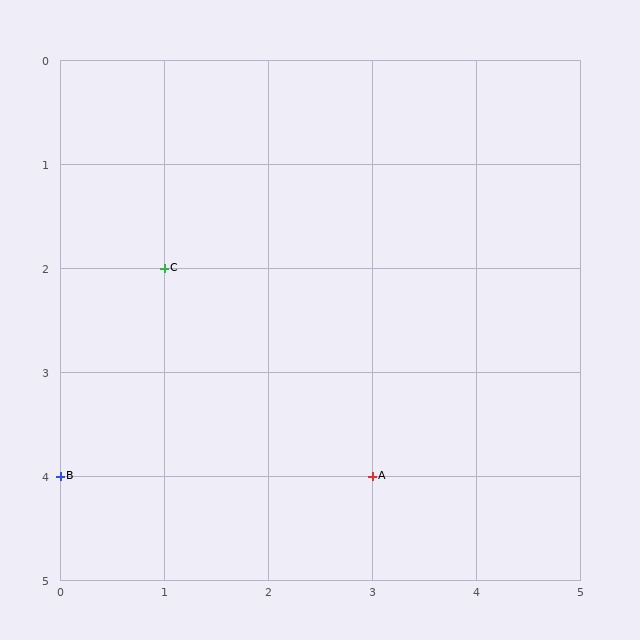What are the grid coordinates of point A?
Point A is at grid coordinates (3, 4).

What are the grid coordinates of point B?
Point B is at grid coordinates (0, 4).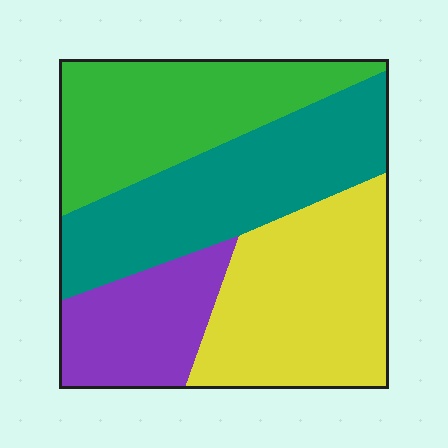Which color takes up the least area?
Purple, at roughly 15%.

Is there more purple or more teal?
Teal.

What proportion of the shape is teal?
Teal takes up between a sixth and a third of the shape.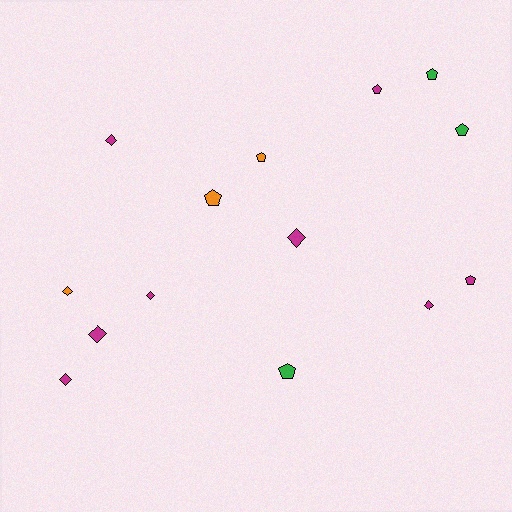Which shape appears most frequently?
Pentagon, with 7 objects.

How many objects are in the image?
There are 14 objects.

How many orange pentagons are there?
There are 2 orange pentagons.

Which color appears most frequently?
Magenta, with 8 objects.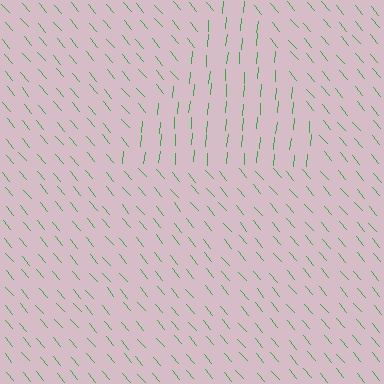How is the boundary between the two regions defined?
The boundary is defined purely by a change in line orientation (approximately 45 degrees difference). All lines are the same color and thickness.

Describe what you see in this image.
The image is filled with small green line segments. A triangle region in the image has lines oriented differently from the surrounding lines, creating a visible texture boundary.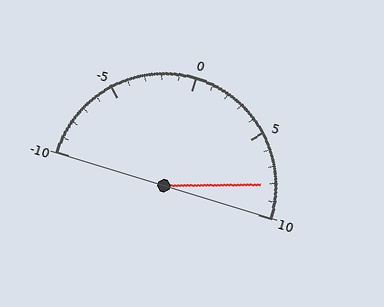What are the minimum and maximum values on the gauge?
The gauge ranges from -10 to 10.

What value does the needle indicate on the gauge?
The needle indicates approximately 8.